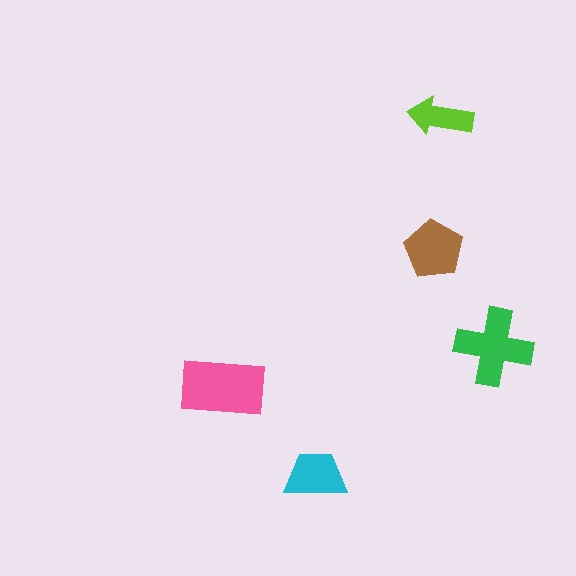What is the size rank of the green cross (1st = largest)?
2nd.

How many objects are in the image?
There are 5 objects in the image.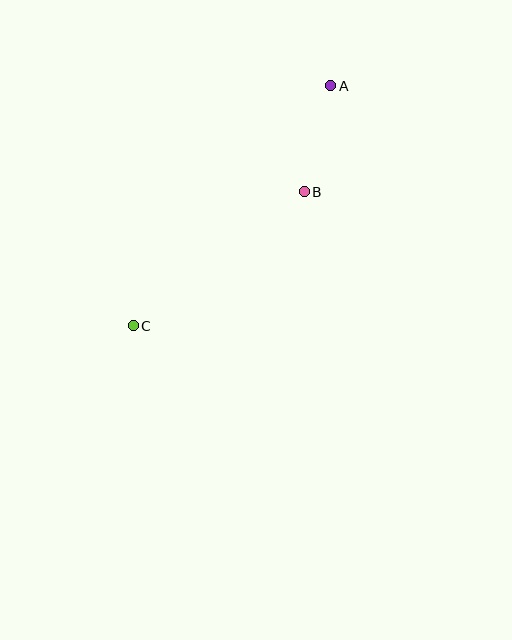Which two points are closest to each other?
Points A and B are closest to each other.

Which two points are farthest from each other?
Points A and C are farthest from each other.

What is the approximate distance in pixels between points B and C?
The distance between B and C is approximately 217 pixels.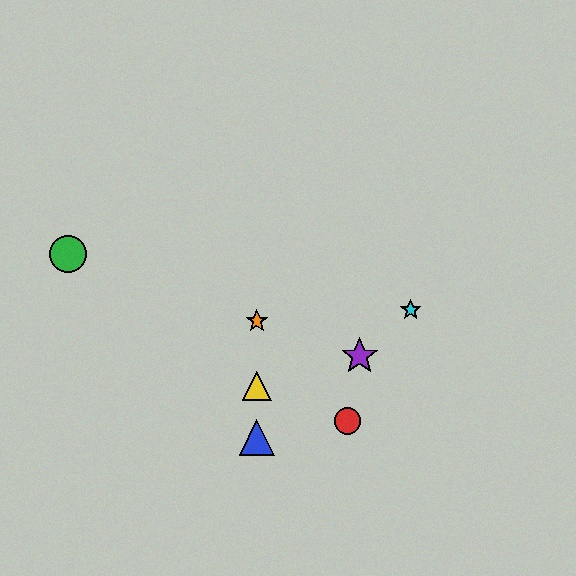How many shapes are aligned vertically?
3 shapes (the blue triangle, the yellow triangle, the orange star) are aligned vertically.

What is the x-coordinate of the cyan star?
The cyan star is at x≈411.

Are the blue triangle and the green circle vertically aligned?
No, the blue triangle is at x≈257 and the green circle is at x≈68.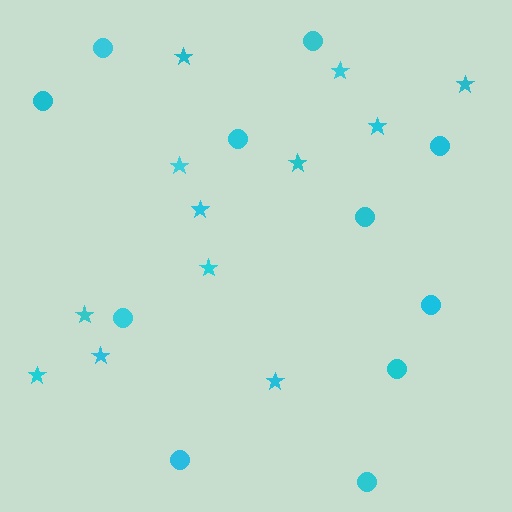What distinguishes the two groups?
There are 2 groups: one group of stars (12) and one group of circles (11).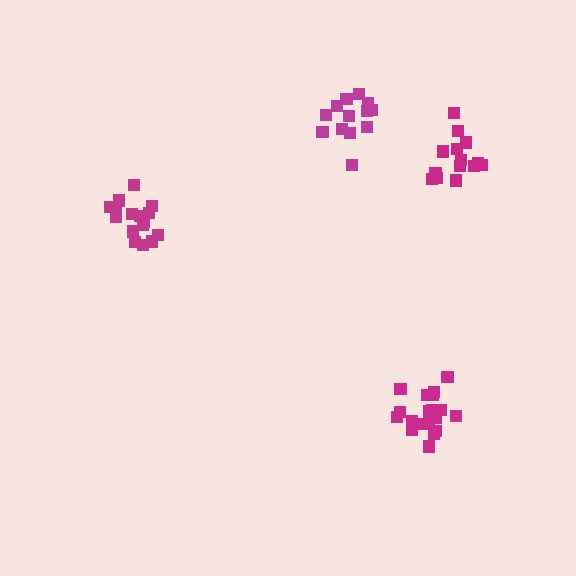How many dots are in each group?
Group 1: 19 dots, Group 2: 13 dots, Group 3: 14 dots, Group 4: 16 dots (62 total).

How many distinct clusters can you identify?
There are 4 distinct clusters.